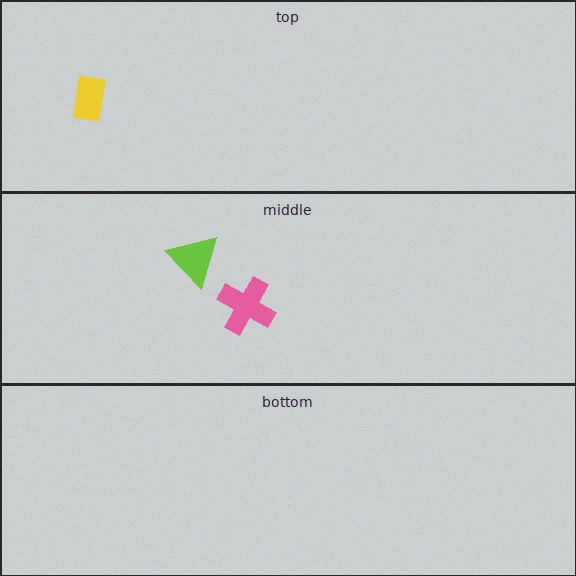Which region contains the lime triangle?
The middle region.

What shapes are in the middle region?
The lime triangle, the pink cross.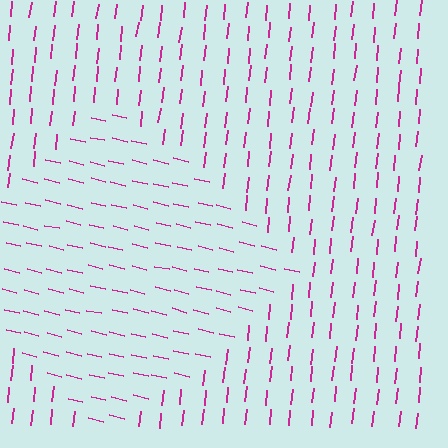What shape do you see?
I see a diamond.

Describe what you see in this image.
The image is filled with small magenta line segments. A diamond region in the image has lines oriented differently from the surrounding lines, creating a visible texture boundary.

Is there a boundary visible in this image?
Yes, there is a texture boundary formed by a change in line orientation.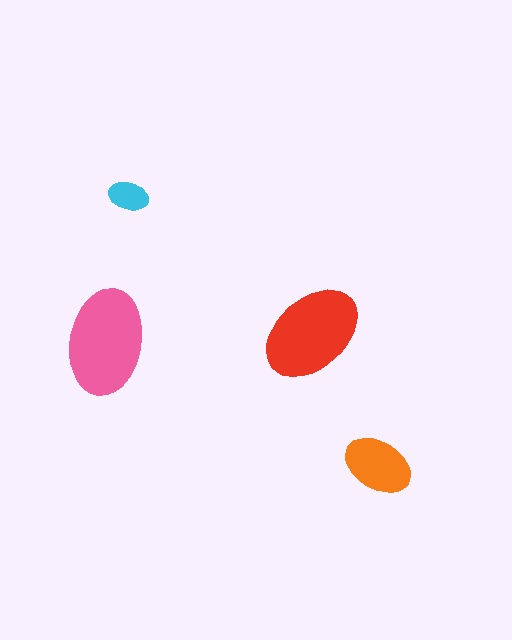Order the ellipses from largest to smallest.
the pink one, the red one, the orange one, the cyan one.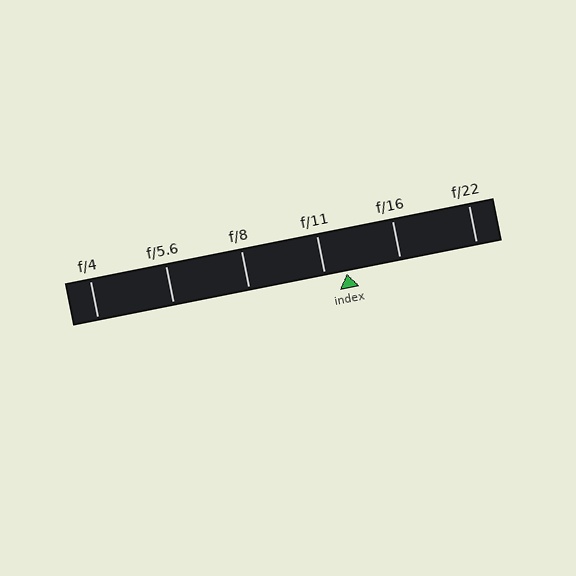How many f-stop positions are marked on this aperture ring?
There are 6 f-stop positions marked.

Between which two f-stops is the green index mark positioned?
The index mark is between f/11 and f/16.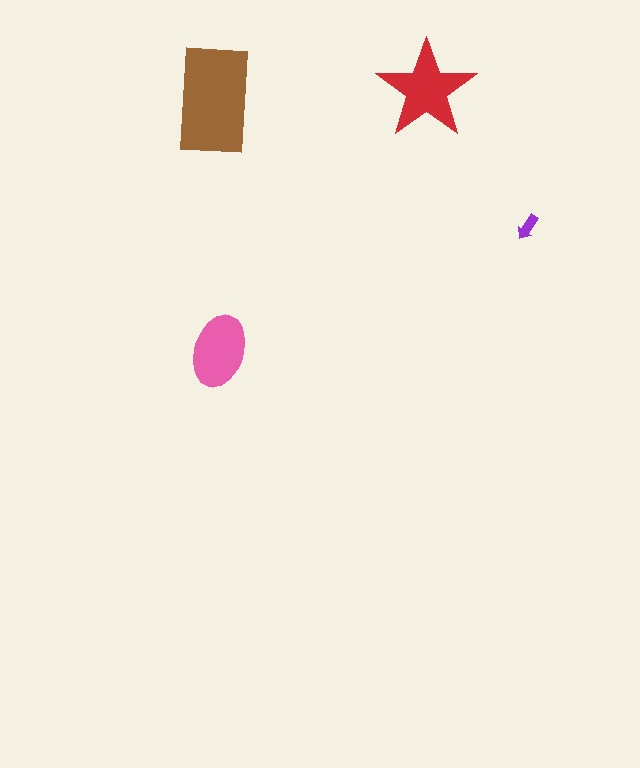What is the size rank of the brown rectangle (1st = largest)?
1st.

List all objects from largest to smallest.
The brown rectangle, the red star, the pink ellipse, the purple arrow.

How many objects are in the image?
There are 4 objects in the image.